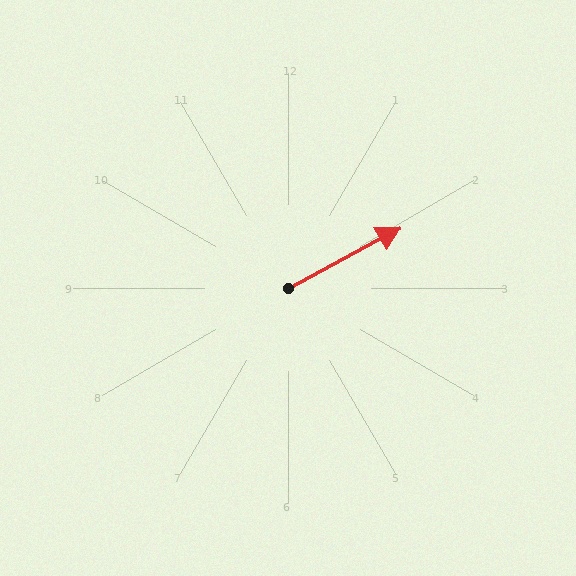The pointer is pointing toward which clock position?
Roughly 2 o'clock.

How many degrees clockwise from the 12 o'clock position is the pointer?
Approximately 62 degrees.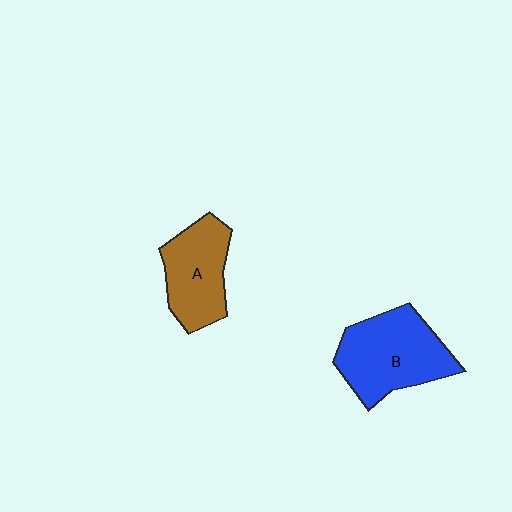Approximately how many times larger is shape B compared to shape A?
Approximately 1.3 times.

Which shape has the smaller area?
Shape A (brown).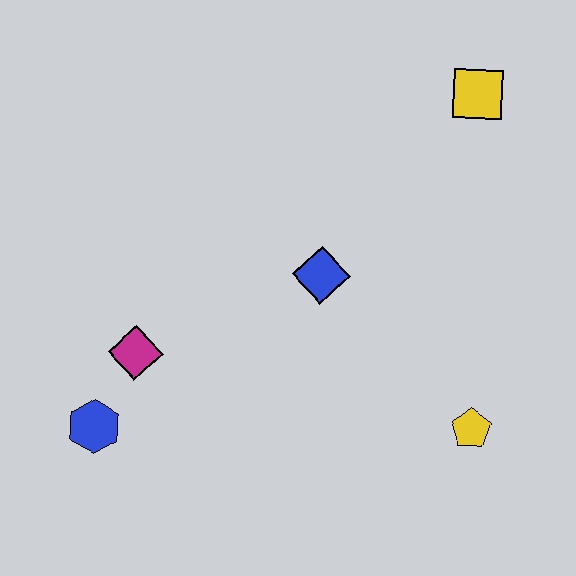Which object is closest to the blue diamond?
The magenta diamond is closest to the blue diamond.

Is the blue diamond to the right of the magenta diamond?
Yes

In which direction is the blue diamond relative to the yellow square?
The blue diamond is below the yellow square.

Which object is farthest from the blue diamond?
The blue hexagon is farthest from the blue diamond.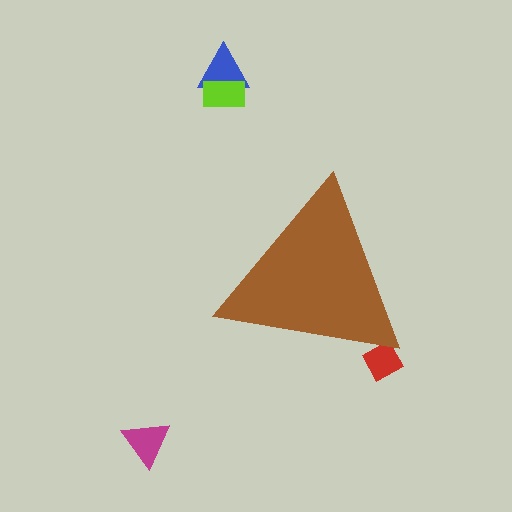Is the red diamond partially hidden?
Yes, the red diamond is partially hidden behind the brown triangle.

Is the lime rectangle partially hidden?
No, the lime rectangle is fully visible.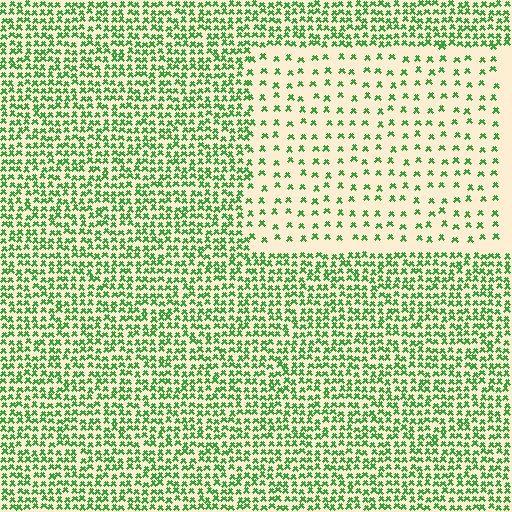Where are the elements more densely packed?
The elements are more densely packed outside the rectangle boundary.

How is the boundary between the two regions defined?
The boundary is defined by a change in element density (approximately 2.7x ratio). All elements are the same color, size, and shape.